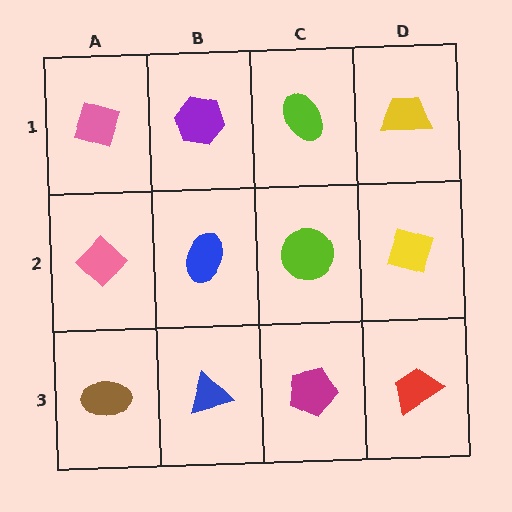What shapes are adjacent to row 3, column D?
A yellow diamond (row 2, column D), a magenta pentagon (row 3, column C).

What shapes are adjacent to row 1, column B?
A blue ellipse (row 2, column B), a pink diamond (row 1, column A), a lime ellipse (row 1, column C).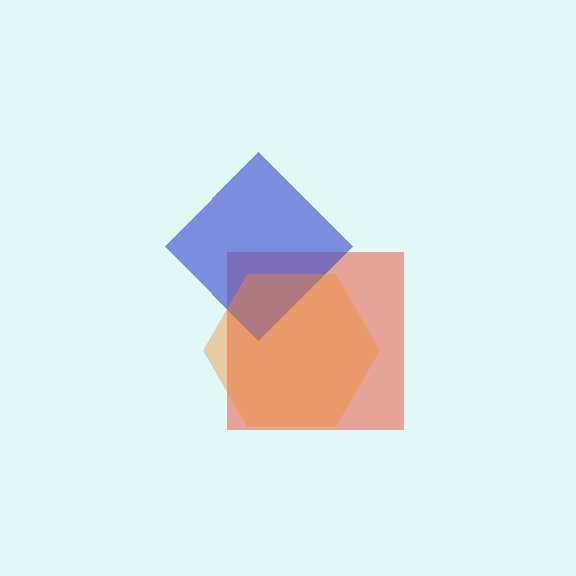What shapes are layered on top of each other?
The layered shapes are: a red square, a blue diamond, an orange hexagon.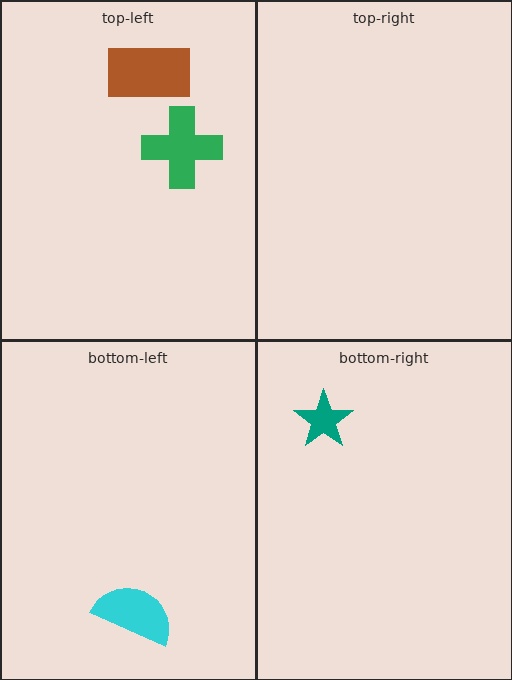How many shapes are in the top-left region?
2.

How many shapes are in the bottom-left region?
1.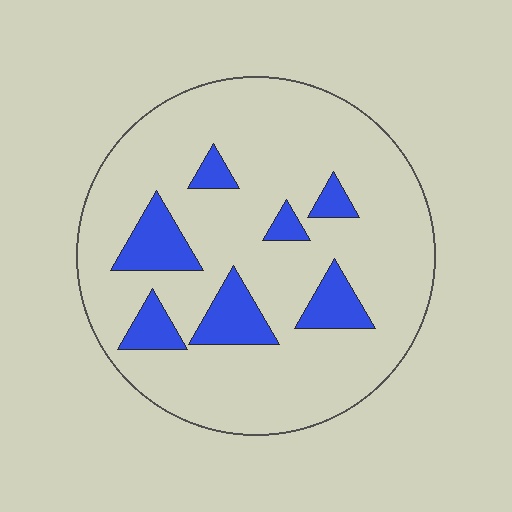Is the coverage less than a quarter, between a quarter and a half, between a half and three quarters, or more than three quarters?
Less than a quarter.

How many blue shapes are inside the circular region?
7.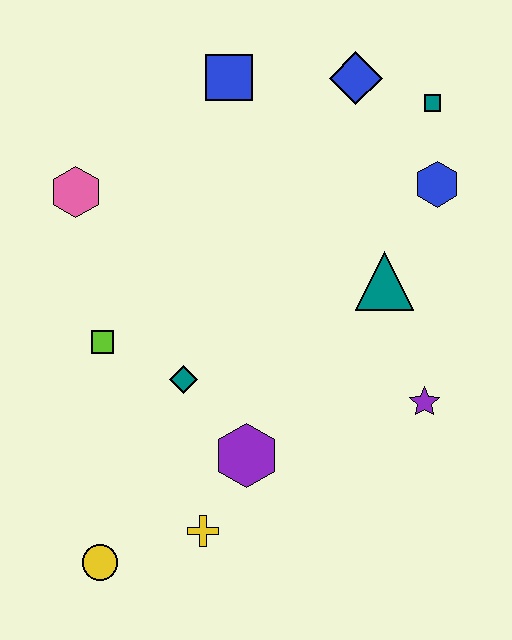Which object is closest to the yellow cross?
The purple hexagon is closest to the yellow cross.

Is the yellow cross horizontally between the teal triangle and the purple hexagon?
No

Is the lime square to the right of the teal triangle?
No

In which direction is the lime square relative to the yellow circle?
The lime square is above the yellow circle.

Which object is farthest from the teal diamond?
The teal square is farthest from the teal diamond.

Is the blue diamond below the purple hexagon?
No